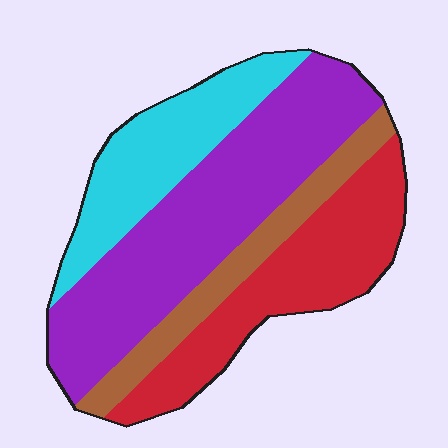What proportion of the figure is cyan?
Cyan covers about 20% of the figure.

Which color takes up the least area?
Brown, at roughly 15%.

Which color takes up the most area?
Purple, at roughly 40%.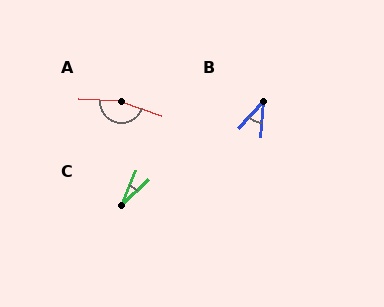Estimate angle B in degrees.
Approximately 39 degrees.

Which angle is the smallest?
C, at approximately 26 degrees.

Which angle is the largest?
A, at approximately 165 degrees.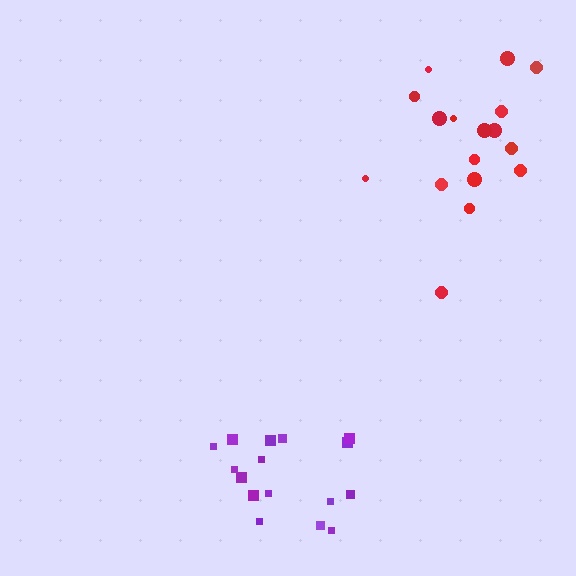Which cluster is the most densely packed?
Purple.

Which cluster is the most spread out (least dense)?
Red.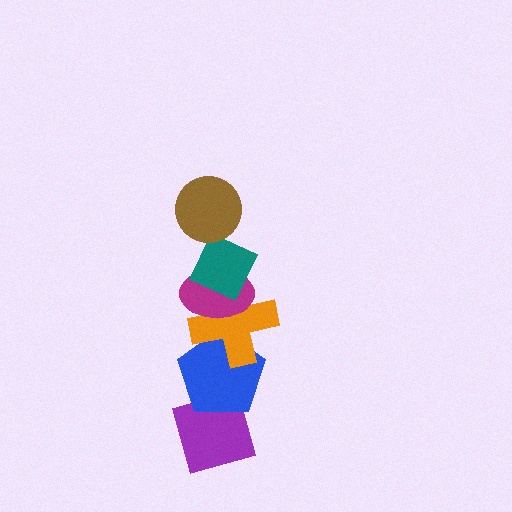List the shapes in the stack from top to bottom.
From top to bottom: the brown circle, the teal diamond, the magenta ellipse, the orange cross, the blue pentagon, the purple diamond.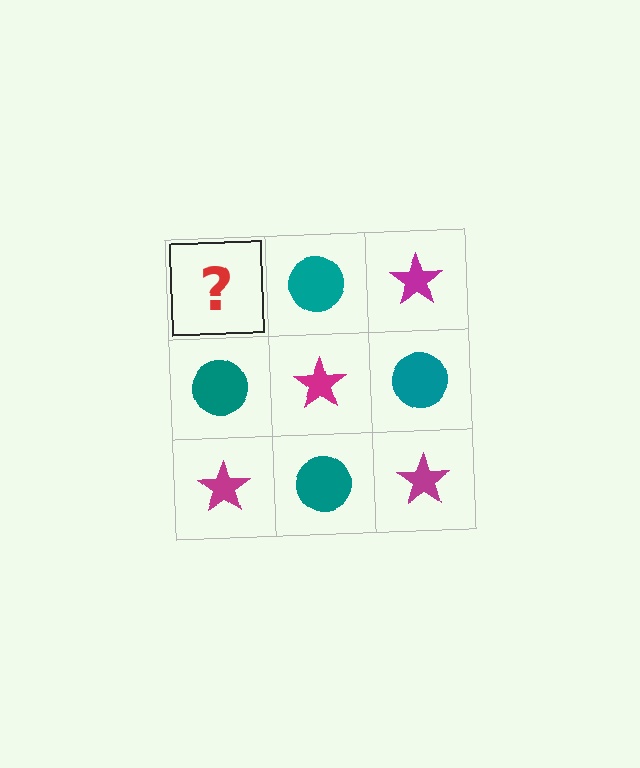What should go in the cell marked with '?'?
The missing cell should contain a magenta star.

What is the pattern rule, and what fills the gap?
The rule is that it alternates magenta star and teal circle in a checkerboard pattern. The gap should be filled with a magenta star.